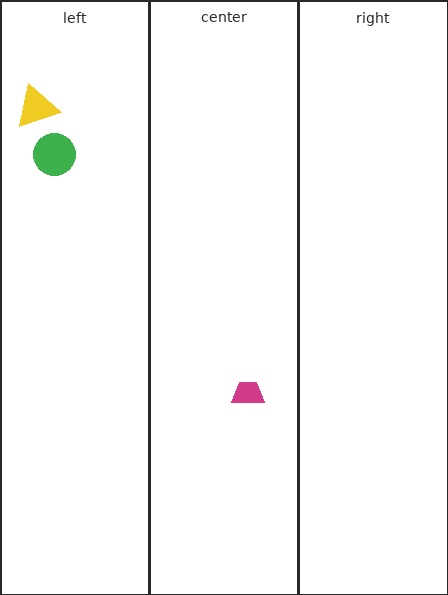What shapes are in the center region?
The magenta trapezoid.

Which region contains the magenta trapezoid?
The center region.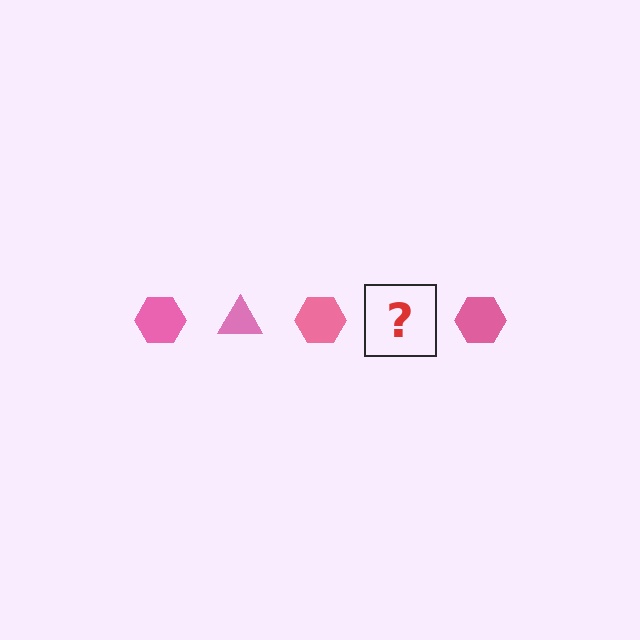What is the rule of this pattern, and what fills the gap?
The rule is that the pattern cycles through hexagon, triangle shapes in pink. The gap should be filled with a pink triangle.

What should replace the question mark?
The question mark should be replaced with a pink triangle.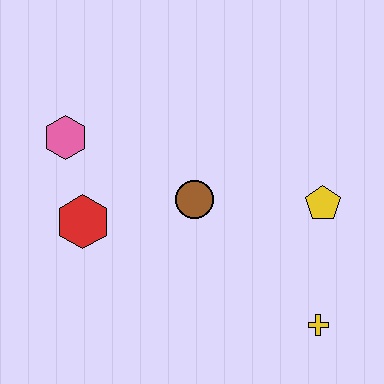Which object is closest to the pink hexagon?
The red hexagon is closest to the pink hexagon.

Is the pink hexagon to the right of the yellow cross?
No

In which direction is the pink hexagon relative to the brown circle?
The pink hexagon is to the left of the brown circle.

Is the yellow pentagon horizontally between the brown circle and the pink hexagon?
No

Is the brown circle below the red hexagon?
No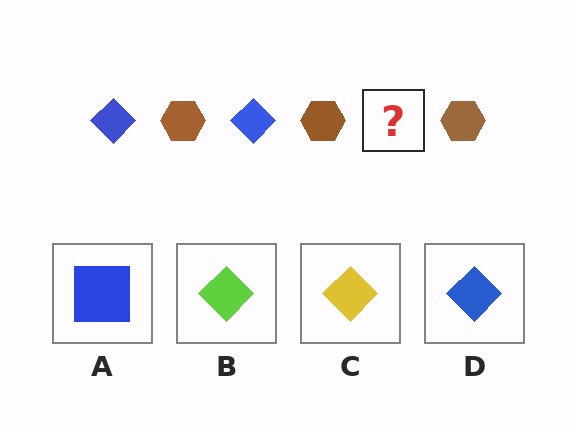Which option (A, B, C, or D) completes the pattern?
D.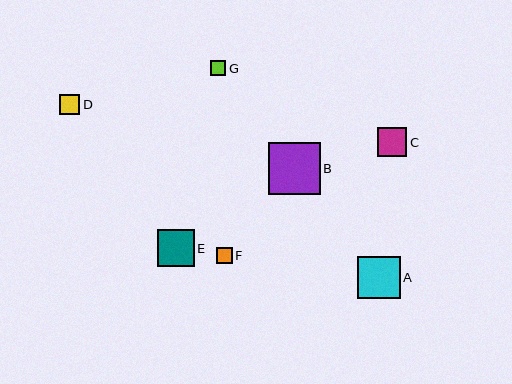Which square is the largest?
Square B is the largest with a size of approximately 52 pixels.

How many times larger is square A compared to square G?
Square A is approximately 2.8 times the size of square G.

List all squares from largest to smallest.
From largest to smallest: B, A, E, C, D, F, G.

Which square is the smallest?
Square G is the smallest with a size of approximately 16 pixels.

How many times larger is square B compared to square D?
Square B is approximately 2.6 times the size of square D.